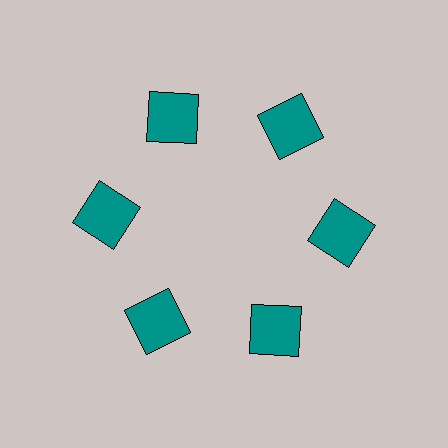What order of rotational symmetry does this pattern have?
This pattern has 6-fold rotational symmetry.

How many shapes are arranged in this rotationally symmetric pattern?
There are 6 shapes, arranged in 6 groups of 1.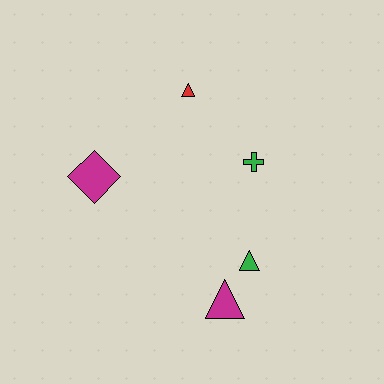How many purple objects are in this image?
There are no purple objects.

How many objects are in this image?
There are 5 objects.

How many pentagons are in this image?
There are no pentagons.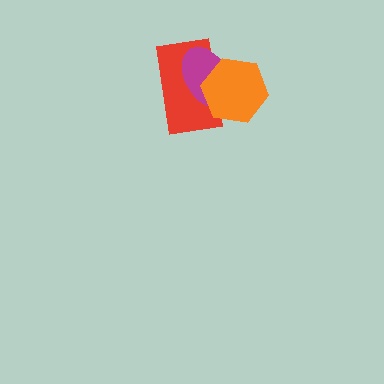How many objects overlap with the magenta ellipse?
2 objects overlap with the magenta ellipse.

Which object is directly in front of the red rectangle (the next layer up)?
The magenta ellipse is directly in front of the red rectangle.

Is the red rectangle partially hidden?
Yes, it is partially covered by another shape.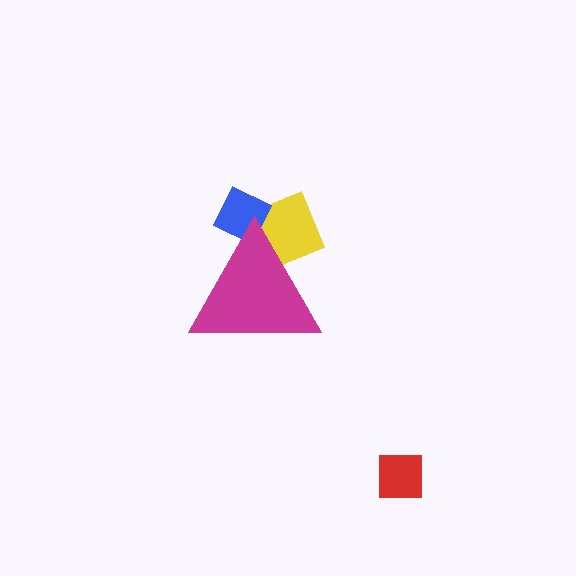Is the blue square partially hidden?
Yes, the blue square is partially hidden behind the magenta triangle.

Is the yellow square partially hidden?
Yes, the yellow square is partially hidden behind the magenta triangle.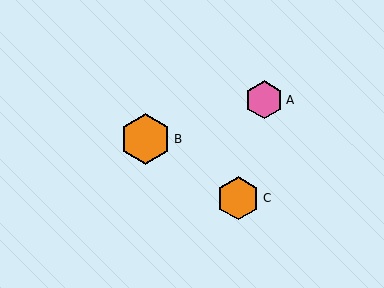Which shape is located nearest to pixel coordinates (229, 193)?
The orange hexagon (labeled C) at (238, 198) is nearest to that location.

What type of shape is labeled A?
Shape A is a pink hexagon.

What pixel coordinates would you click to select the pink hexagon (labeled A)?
Click at (264, 100) to select the pink hexagon A.